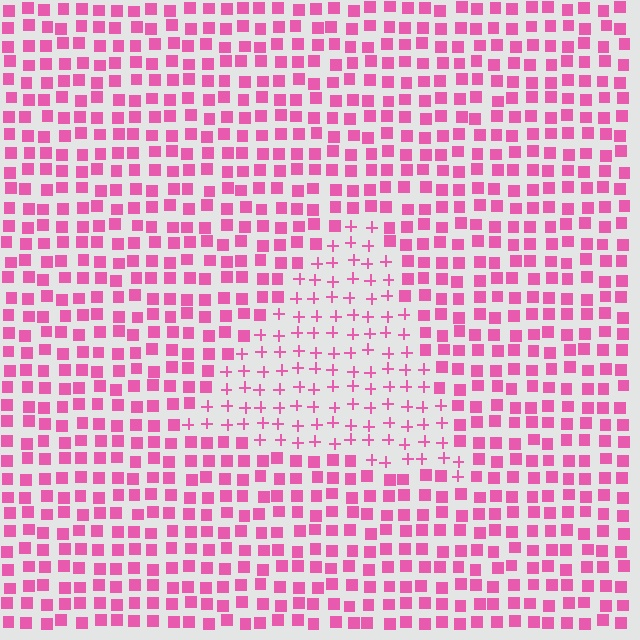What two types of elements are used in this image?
The image uses plus signs inside the triangle region and squares outside it.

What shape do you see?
I see a triangle.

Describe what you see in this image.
The image is filled with small pink elements arranged in a uniform grid. A triangle-shaped region contains plus signs, while the surrounding area contains squares. The boundary is defined purely by the change in element shape.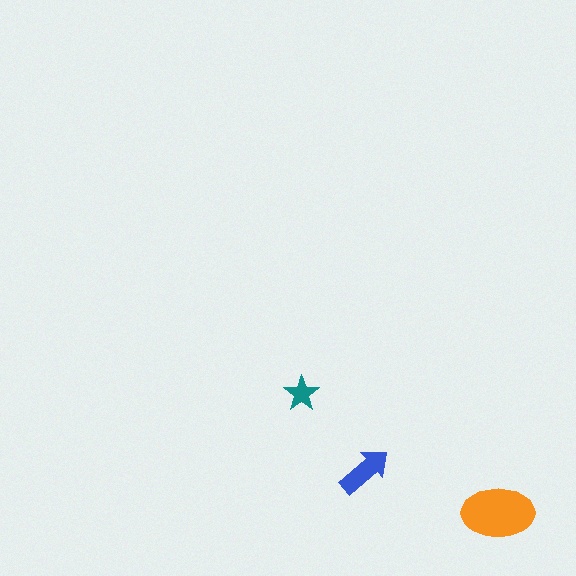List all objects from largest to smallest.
The orange ellipse, the blue arrow, the teal star.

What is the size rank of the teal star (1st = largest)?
3rd.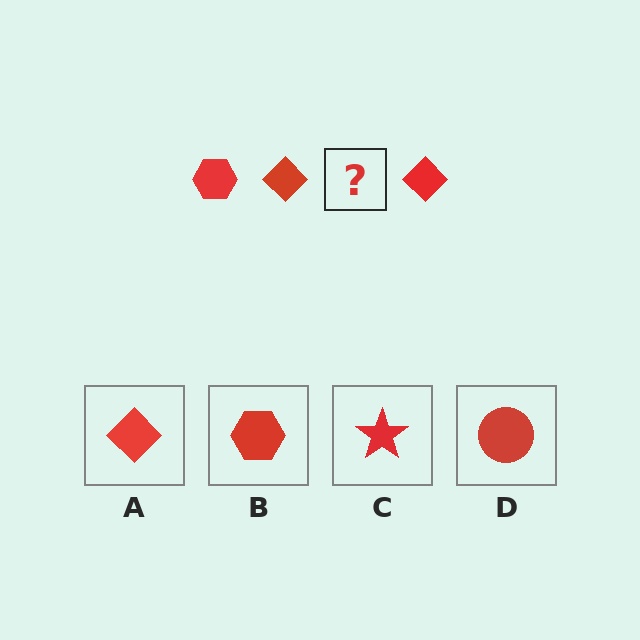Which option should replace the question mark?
Option B.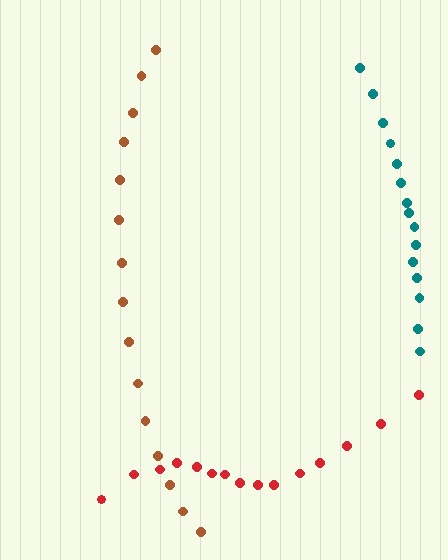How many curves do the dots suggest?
There are 3 distinct paths.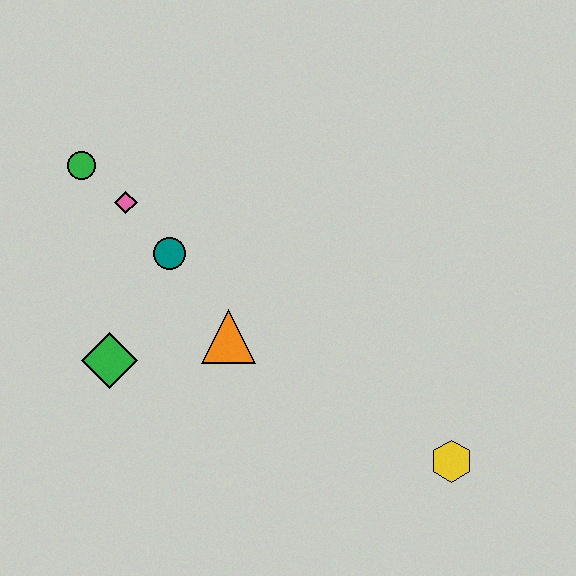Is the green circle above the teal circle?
Yes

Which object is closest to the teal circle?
The pink diamond is closest to the teal circle.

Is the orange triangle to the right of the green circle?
Yes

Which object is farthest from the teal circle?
The yellow hexagon is farthest from the teal circle.